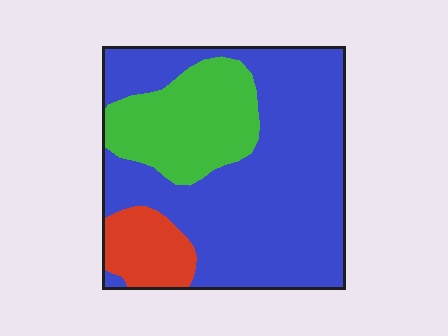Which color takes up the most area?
Blue, at roughly 65%.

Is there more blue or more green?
Blue.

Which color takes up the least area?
Red, at roughly 10%.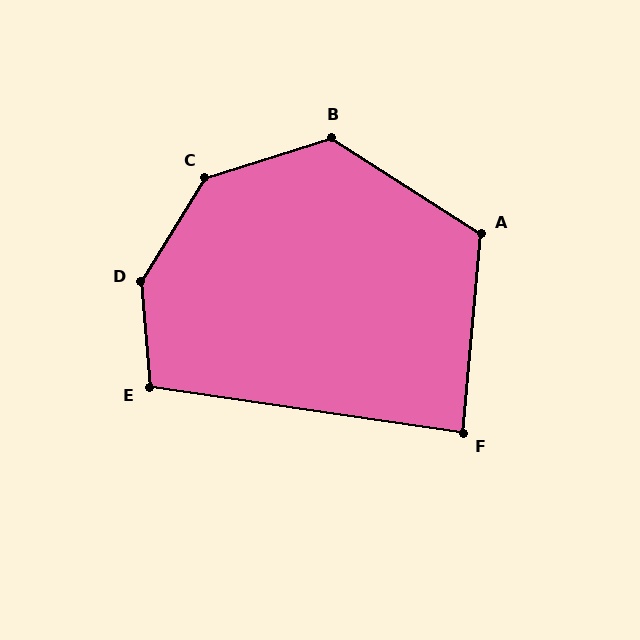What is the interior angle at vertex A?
Approximately 118 degrees (obtuse).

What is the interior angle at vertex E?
Approximately 103 degrees (obtuse).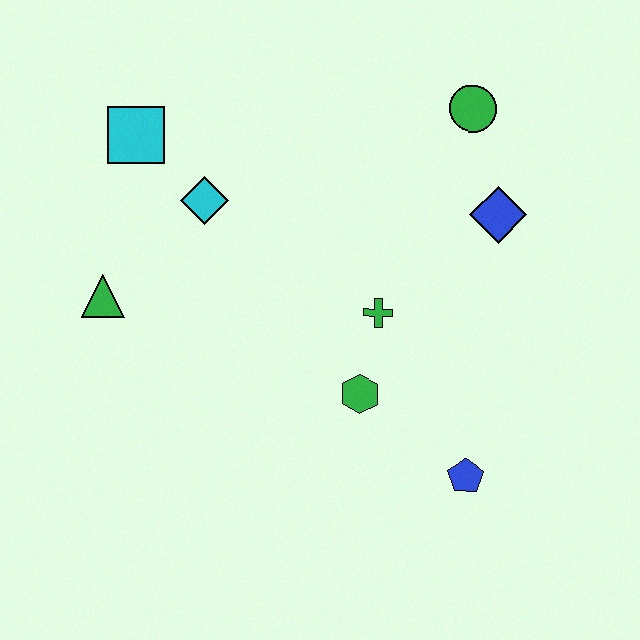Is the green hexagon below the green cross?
Yes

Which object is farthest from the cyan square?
The blue pentagon is farthest from the cyan square.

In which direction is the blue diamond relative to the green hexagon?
The blue diamond is above the green hexagon.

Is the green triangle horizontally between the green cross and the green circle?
No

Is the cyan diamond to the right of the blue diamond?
No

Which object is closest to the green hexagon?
The green cross is closest to the green hexagon.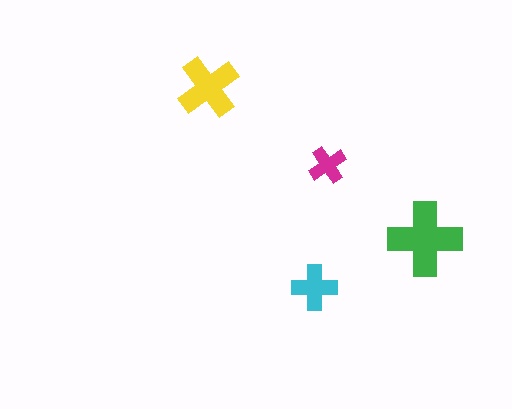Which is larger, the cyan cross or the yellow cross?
The yellow one.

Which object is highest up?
The yellow cross is topmost.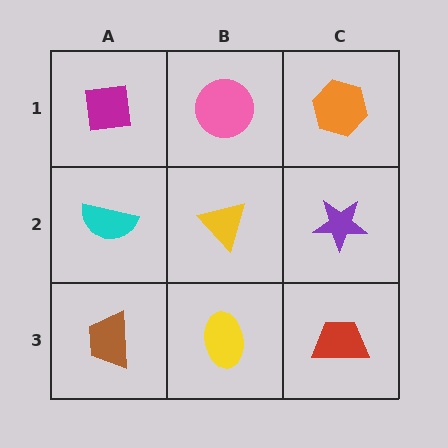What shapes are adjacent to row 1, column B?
A yellow triangle (row 2, column B), a magenta square (row 1, column A), an orange hexagon (row 1, column C).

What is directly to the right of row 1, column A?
A pink circle.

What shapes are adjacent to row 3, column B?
A yellow triangle (row 2, column B), a brown trapezoid (row 3, column A), a red trapezoid (row 3, column C).